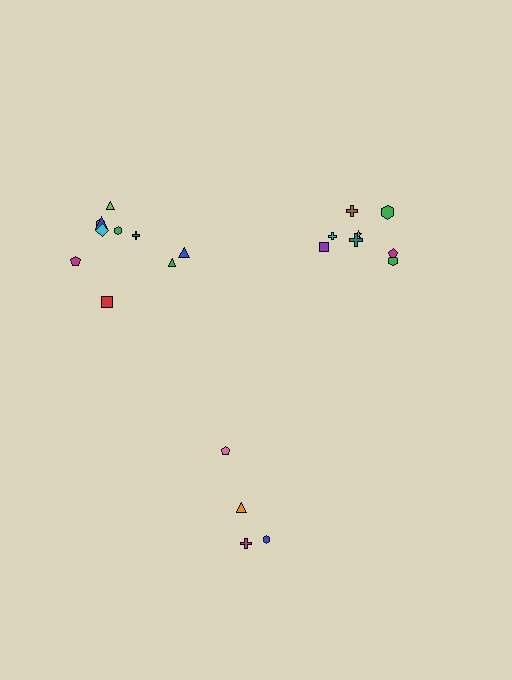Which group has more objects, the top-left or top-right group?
The top-left group.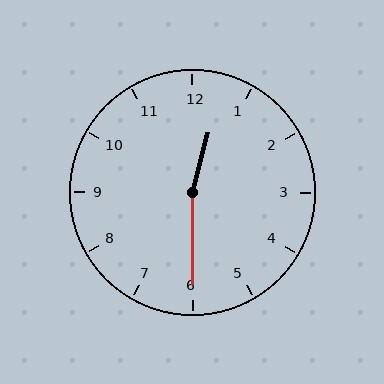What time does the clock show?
12:30.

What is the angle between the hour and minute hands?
Approximately 165 degrees.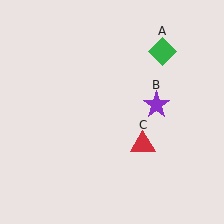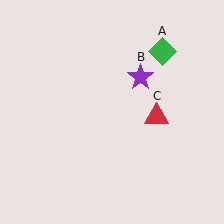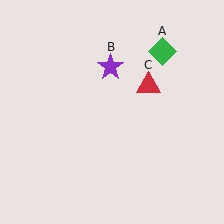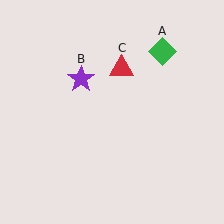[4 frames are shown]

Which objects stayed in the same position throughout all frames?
Green diamond (object A) remained stationary.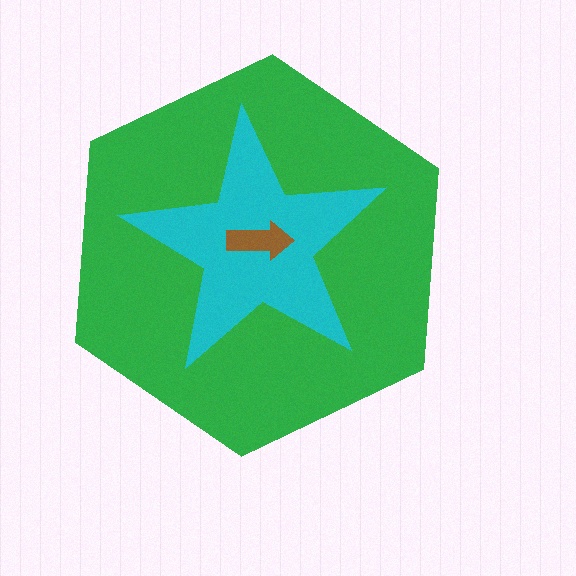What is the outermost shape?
The green hexagon.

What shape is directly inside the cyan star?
The brown arrow.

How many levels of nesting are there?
3.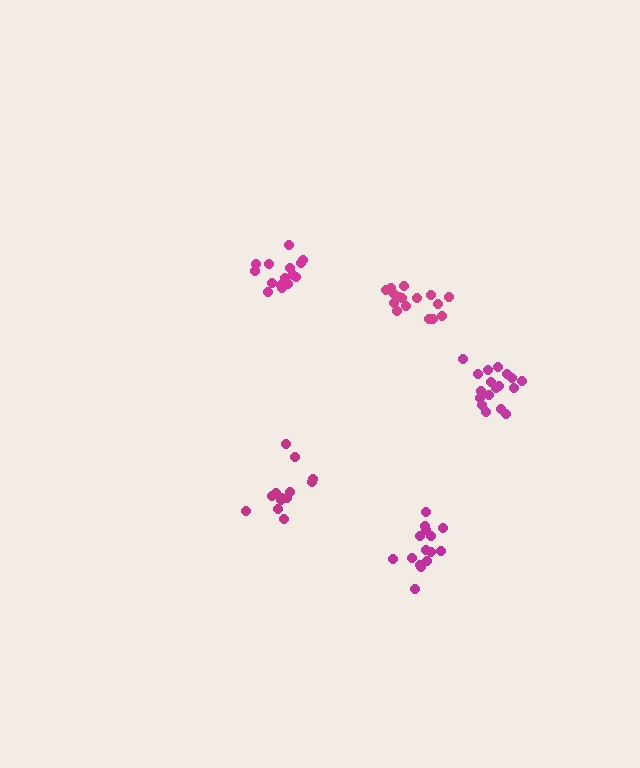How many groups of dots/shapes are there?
There are 5 groups.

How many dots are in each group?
Group 1: 15 dots, Group 2: 16 dots, Group 3: 15 dots, Group 4: 13 dots, Group 5: 18 dots (77 total).